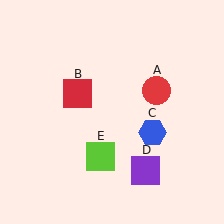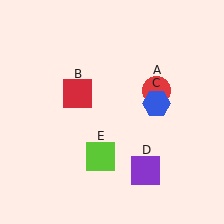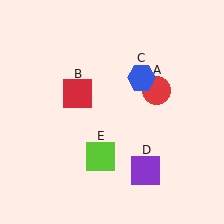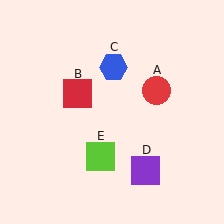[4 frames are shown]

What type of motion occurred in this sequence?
The blue hexagon (object C) rotated counterclockwise around the center of the scene.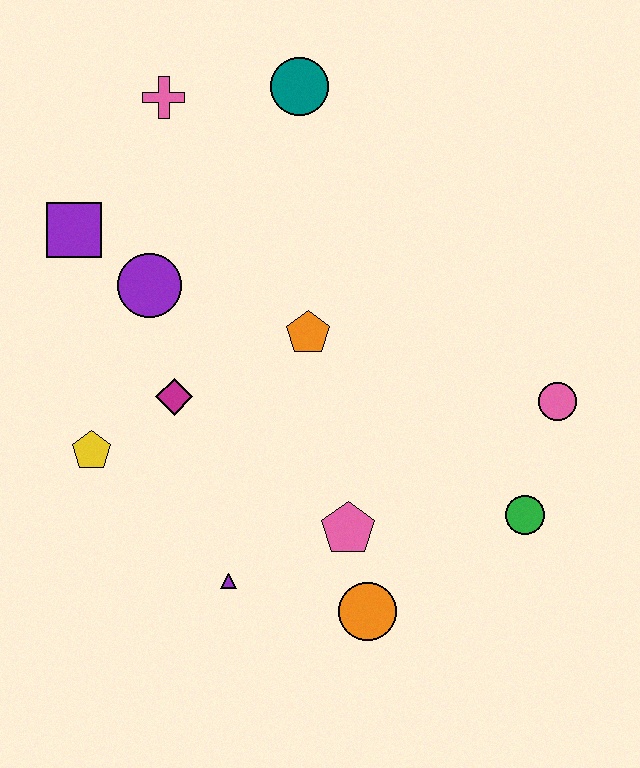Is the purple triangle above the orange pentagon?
No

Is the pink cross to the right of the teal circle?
No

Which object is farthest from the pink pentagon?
The pink cross is farthest from the pink pentagon.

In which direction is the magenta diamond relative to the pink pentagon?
The magenta diamond is to the left of the pink pentagon.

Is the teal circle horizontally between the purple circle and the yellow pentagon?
No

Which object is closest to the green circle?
The pink circle is closest to the green circle.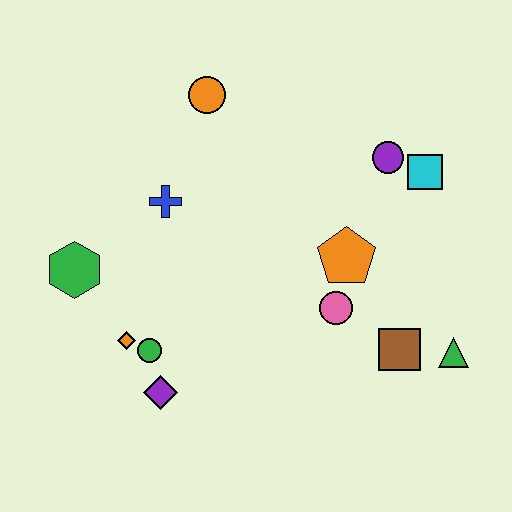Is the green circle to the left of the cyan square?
Yes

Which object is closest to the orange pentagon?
The pink circle is closest to the orange pentagon.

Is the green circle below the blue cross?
Yes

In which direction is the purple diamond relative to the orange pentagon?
The purple diamond is to the left of the orange pentagon.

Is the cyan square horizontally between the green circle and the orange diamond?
No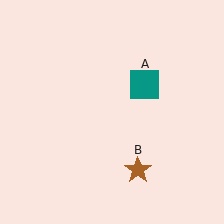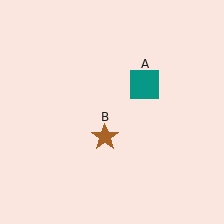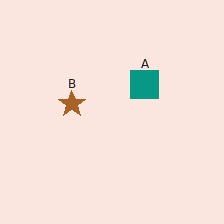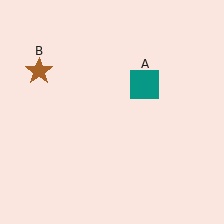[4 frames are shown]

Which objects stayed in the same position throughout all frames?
Teal square (object A) remained stationary.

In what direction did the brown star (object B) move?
The brown star (object B) moved up and to the left.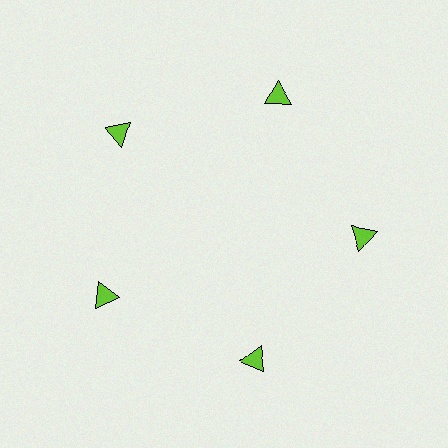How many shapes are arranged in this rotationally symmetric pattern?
There are 5 shapes, arranged in 5 groups of 1.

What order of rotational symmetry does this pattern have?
This pattern has 5-fold rotational symmetry.